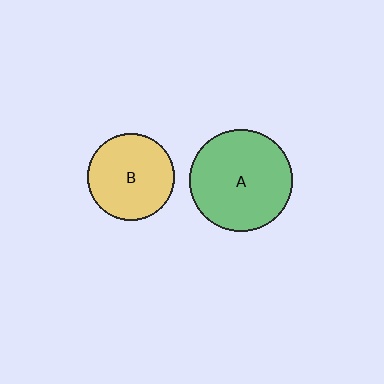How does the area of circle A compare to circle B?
Approximately 1.4 times.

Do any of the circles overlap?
No, none of the circles overlap.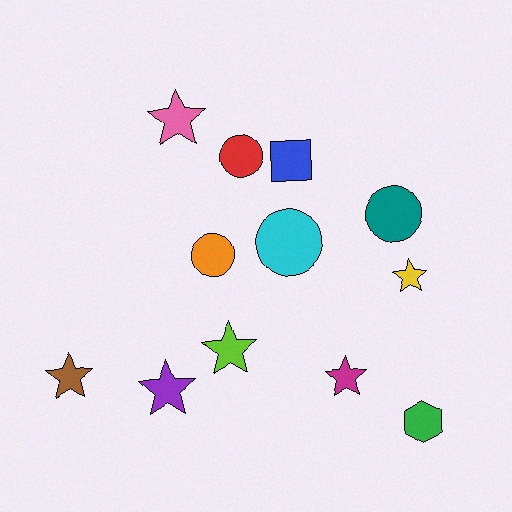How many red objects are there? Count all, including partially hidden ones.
There is 1 red object.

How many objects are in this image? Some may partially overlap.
There are 12 objects.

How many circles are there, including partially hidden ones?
There are 4 circles.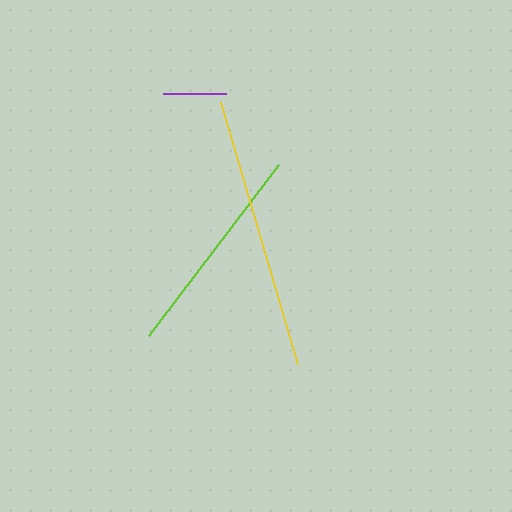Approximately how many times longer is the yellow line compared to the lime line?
The yellow line is approximately 1.3 times the length of the lime line.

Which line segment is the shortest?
The purple line is the shortest at approximately 63 pixels.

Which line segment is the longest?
The yellow line is the longest at approximately 273 pixels.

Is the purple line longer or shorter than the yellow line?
The yellow line is longer than the purple line.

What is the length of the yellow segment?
The yellow segment is approximately 273 pixels long.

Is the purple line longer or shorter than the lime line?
The lime line is longer than the purple line.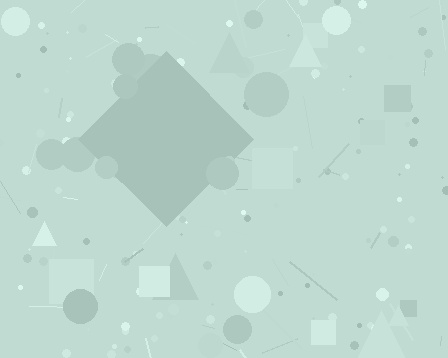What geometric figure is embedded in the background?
A diamond is embedded in the background.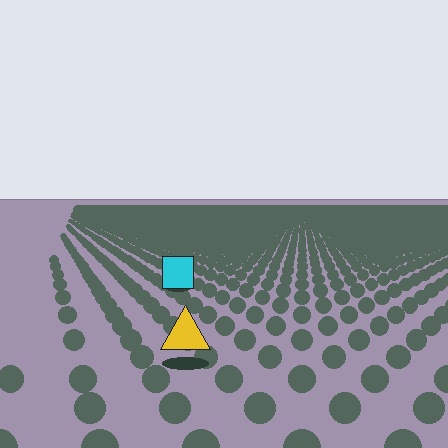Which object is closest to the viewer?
The yellow triangle is closest. The texture marks near it are larger and more spread out.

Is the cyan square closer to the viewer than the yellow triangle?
No. The yellow triangle is closer — you can tell from the texture gradient: the ground texture is coarser near it.